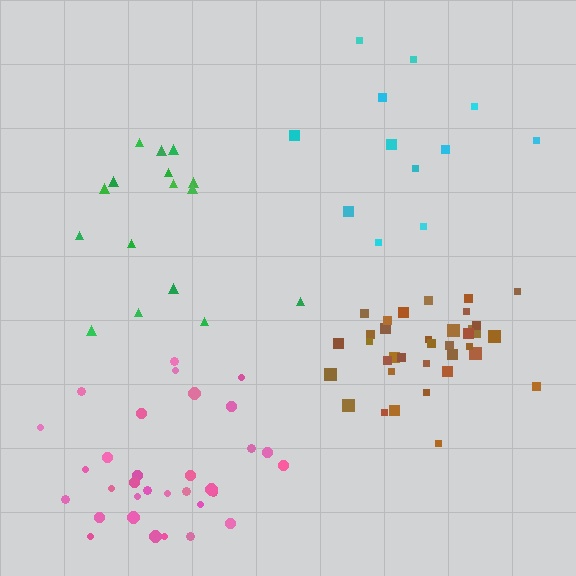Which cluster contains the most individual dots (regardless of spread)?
Brown (35).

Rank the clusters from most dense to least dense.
brown, pink, green, cyan.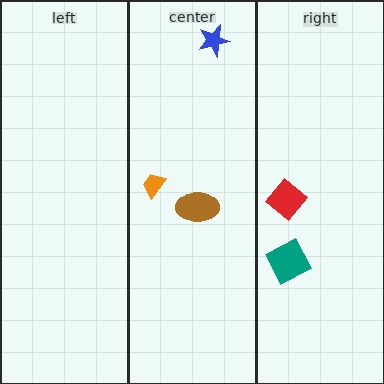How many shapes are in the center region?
3.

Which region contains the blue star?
The center region.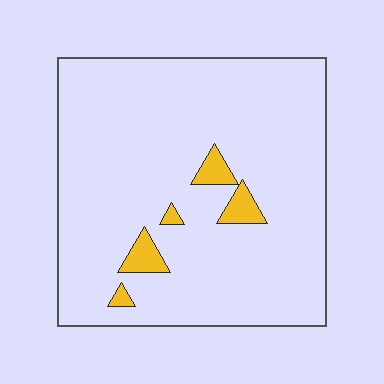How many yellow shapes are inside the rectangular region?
5.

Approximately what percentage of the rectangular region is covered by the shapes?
Approximately 5%.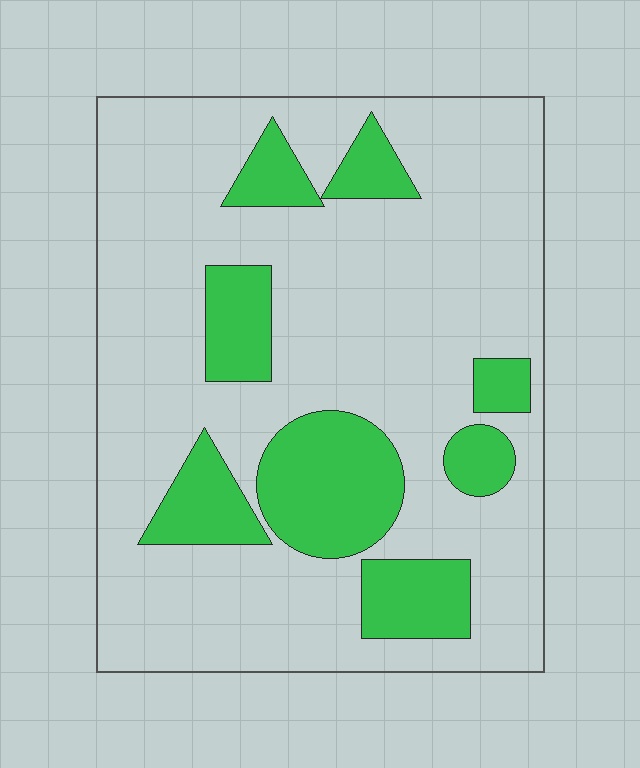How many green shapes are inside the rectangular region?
8.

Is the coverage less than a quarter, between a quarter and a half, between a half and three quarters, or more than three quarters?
Less than a quarter.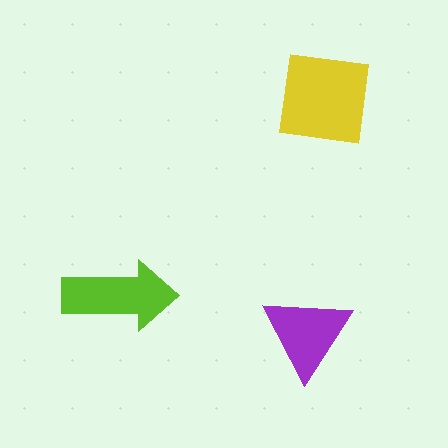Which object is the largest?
The yellow square.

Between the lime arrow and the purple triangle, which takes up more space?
The lime arrow.